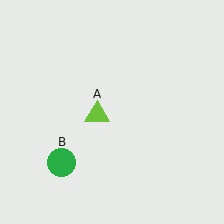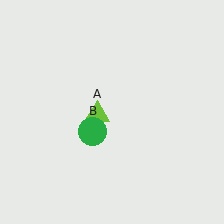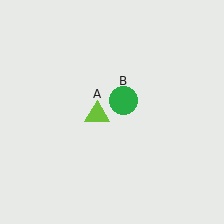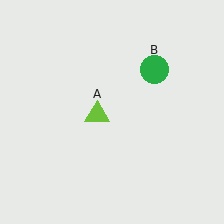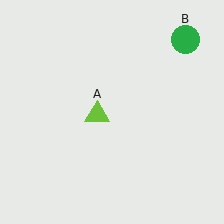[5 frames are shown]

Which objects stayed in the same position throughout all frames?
Lime triangle (object A) remained stationary.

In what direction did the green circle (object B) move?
The green circle (object B) moved up and to the right.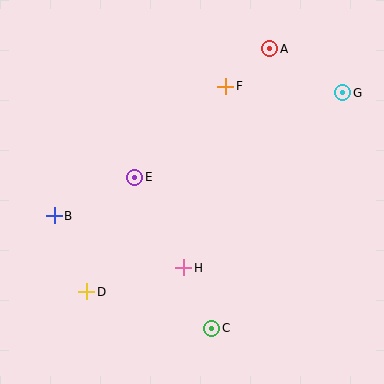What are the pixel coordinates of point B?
Point B is at (54, 216).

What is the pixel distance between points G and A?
The distance between G and A is 85 pixels.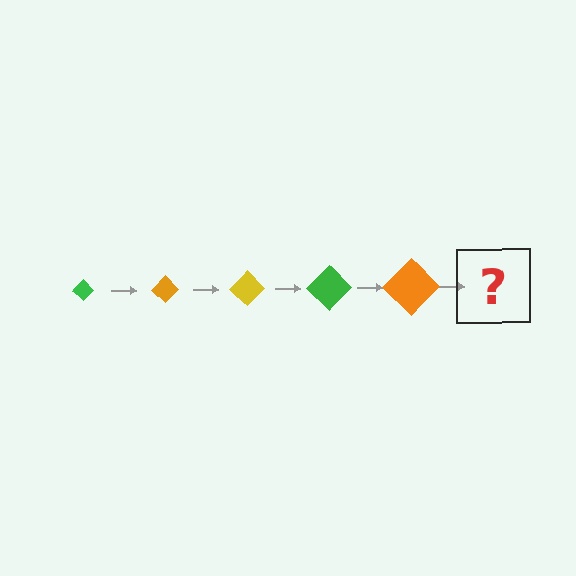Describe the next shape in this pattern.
It should be a yellow diamond, larger than the previous one.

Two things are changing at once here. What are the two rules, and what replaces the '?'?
The two rules are that the diamond grows larger each step and the color cycles through green, orange, and yellow. The '?' should be a yellow diamond, larger than the previous one.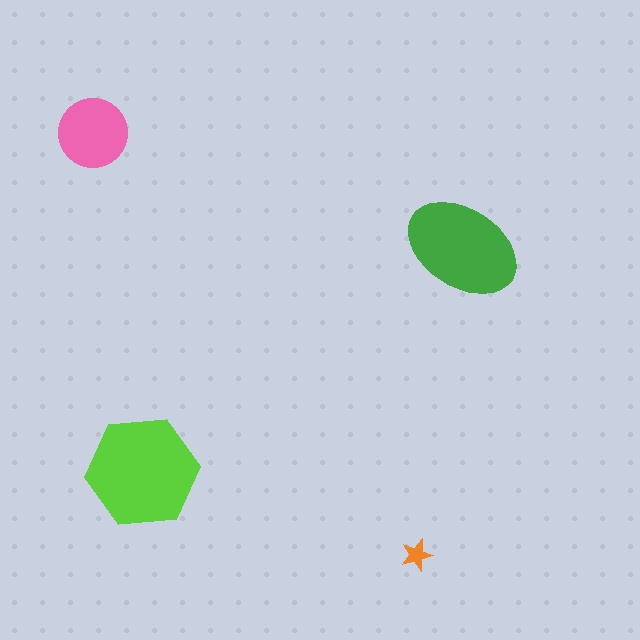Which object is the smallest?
The orange star.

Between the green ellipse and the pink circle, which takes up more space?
The green ellipse.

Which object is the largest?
The lime hexagon.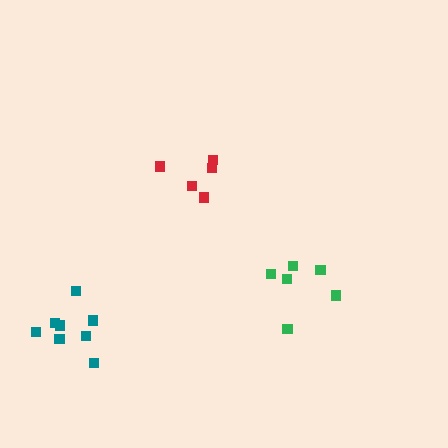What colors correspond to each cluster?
The clusters are colored: red, green, teal.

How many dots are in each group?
Group 1: 5 dots, Group 2: 6 dots, Group 3: 8 dots (19 total).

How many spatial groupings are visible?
There are 3 spatial groupings.